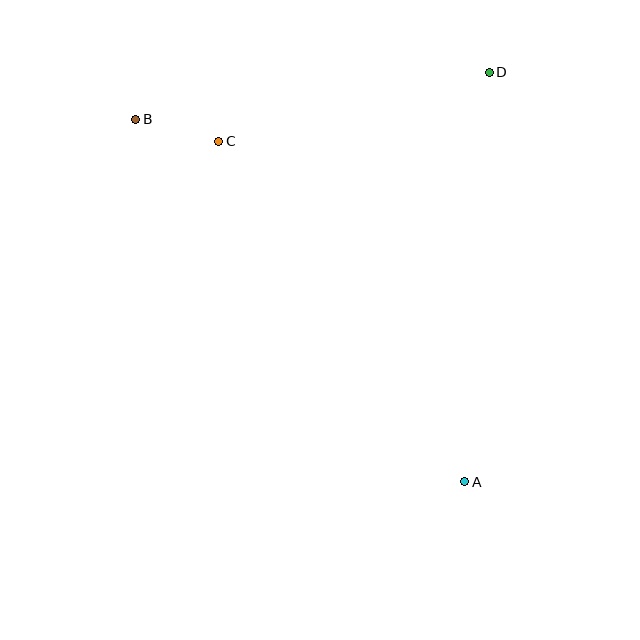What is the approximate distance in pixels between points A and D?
The distance between A and D is approximately 410 pixels.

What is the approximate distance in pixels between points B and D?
The distance between B and D is approximately 356 pixels.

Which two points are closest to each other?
Points B and C are closest to each other.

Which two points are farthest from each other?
Points A and B are farthest from each other.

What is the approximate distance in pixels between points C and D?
The distance between C and D is approximately 279 pixels.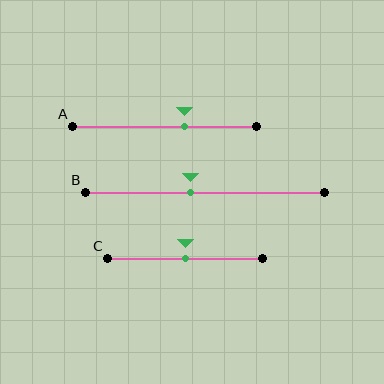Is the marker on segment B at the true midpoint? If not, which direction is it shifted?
No, the marker on segment B is shifted to the left by about 6% of the segment length.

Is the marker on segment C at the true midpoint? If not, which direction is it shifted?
Yes, the marker on segment C is at the true midpoint.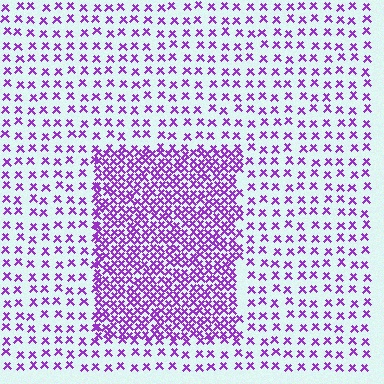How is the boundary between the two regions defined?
The boundary is defined by a change in element density (approximately 2.7x ratio). All elements are the same color, size, and shape.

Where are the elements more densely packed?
The elements are more densely packed inside the rectangle boundary.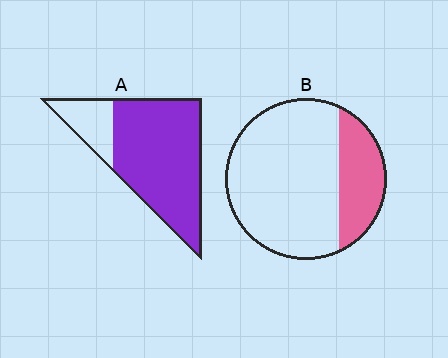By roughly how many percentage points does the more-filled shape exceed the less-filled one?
By roughly 55 percentage points (A over B).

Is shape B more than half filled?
No.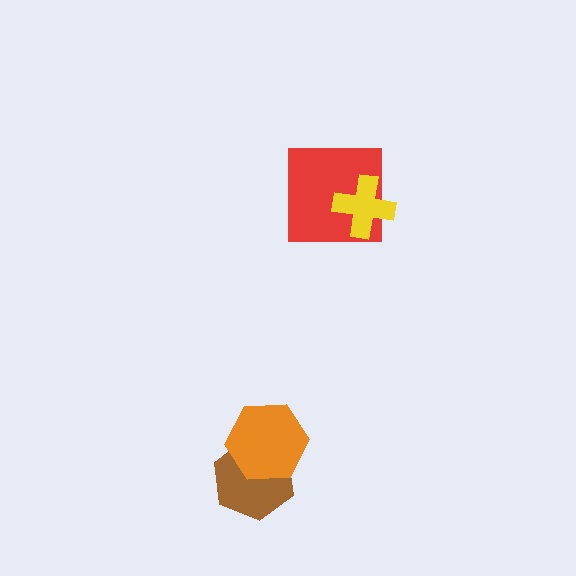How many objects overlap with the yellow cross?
1 object overlaps with the yellow cross.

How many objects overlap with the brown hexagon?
1 object overlaps with the brown hexagon.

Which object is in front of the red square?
The yellow cross is in front of the red square.